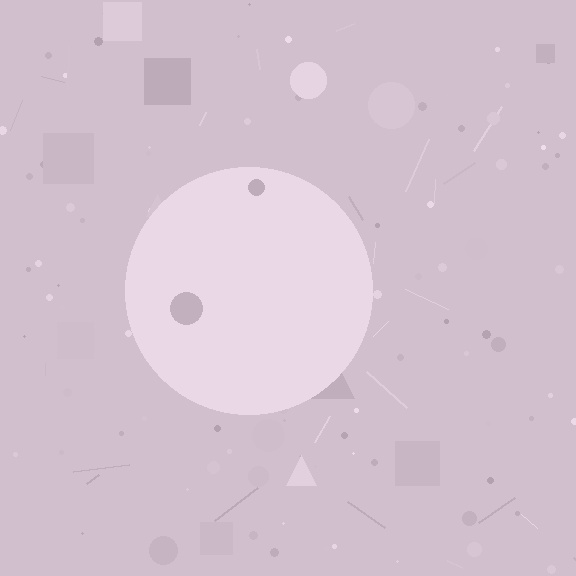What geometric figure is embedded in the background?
A circle is embedded in the background.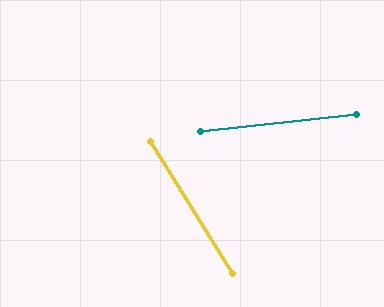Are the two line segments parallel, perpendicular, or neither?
Neither parallel nor perpendicular — they differ by about 64°.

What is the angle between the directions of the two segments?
Approximately 64 degrees.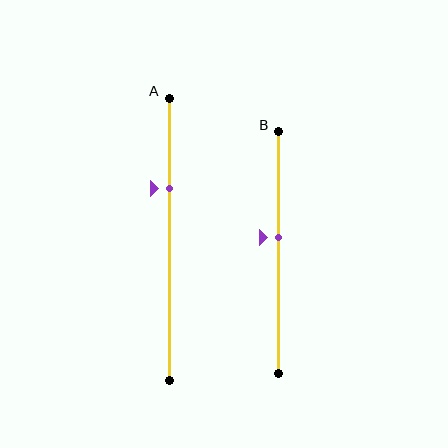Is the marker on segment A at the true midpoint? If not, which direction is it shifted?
No, the marker on segment A is shifted upward by about 18% of the segment length.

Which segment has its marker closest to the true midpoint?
Segment B has its marker closest to the true midpoint.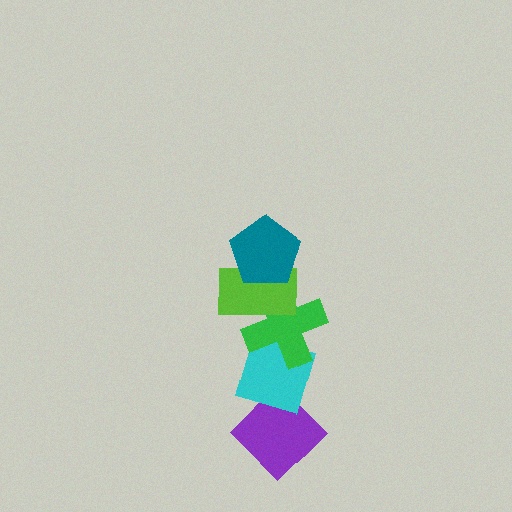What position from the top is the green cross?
The green cross is 3rd from the top.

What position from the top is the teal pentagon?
The teal pentagon is 1st from the top.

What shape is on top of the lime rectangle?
The teal pentagon is on top of the lime rectangle.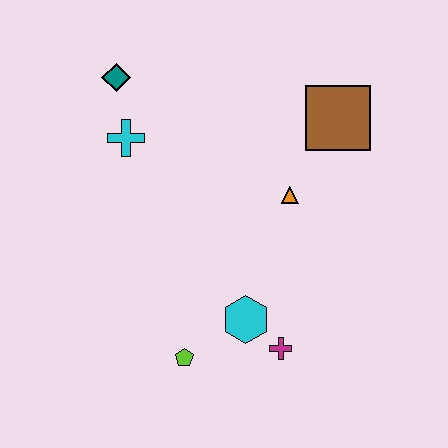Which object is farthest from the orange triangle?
The teal diamond is farthest from the orange triangle.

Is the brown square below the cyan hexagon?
No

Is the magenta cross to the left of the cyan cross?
No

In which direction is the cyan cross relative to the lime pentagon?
The cyan cross is above the lime pentagon.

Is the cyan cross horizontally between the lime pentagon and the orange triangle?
No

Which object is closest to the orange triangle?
The brown square is closest to the orange triangle.